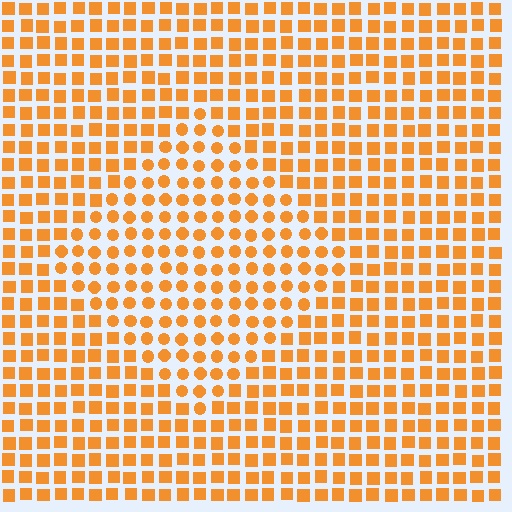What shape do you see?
I see a diamond.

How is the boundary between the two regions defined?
The boundary is defined by a change in element shape: circles inside vs. squares outside. All elements share the same color and spacing.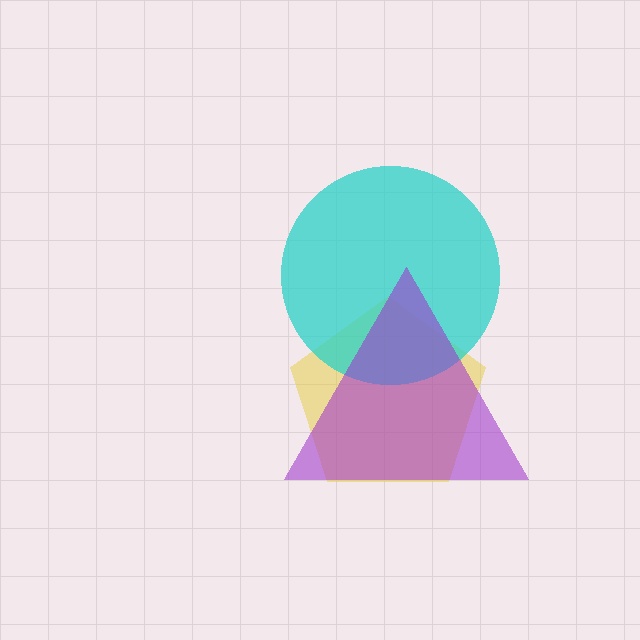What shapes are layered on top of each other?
The layered shapes are: a yellow pentagon, a cyan circle, a purple triangle.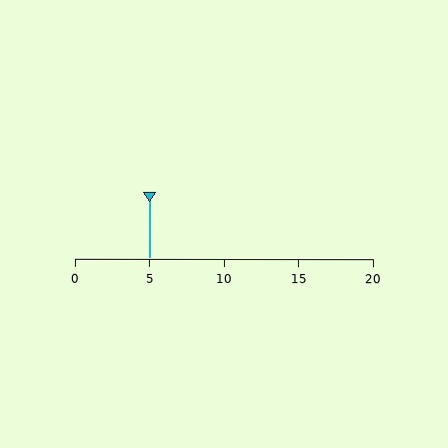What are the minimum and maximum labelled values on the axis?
The axis runs from 0 to 20.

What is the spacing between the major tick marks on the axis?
The major ticks are spaced 5 apart.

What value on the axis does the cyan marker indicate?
The marker indicates approximately 5.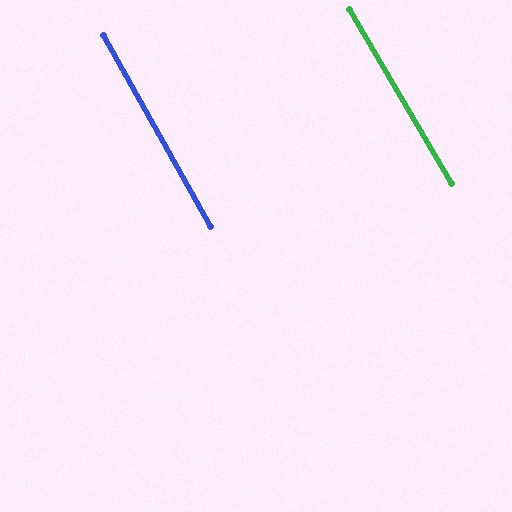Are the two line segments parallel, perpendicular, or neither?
Parallel — their directions differ by only 1.0°.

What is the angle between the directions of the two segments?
Approximately 1 degree.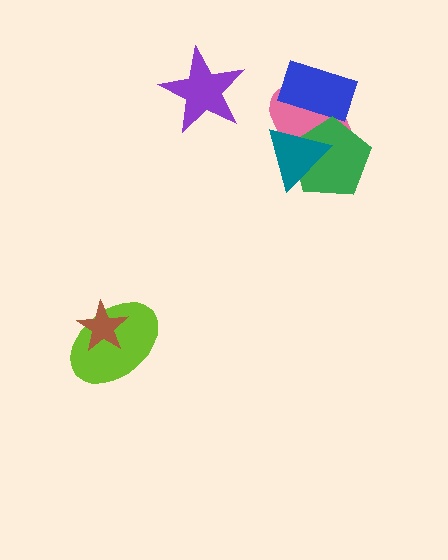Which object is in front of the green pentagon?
The teal triangle is in front of the green pentagon.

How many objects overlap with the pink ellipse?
3 objects overlap with the pink ellipse.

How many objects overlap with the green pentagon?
3 objects overlap with the green pentagon.